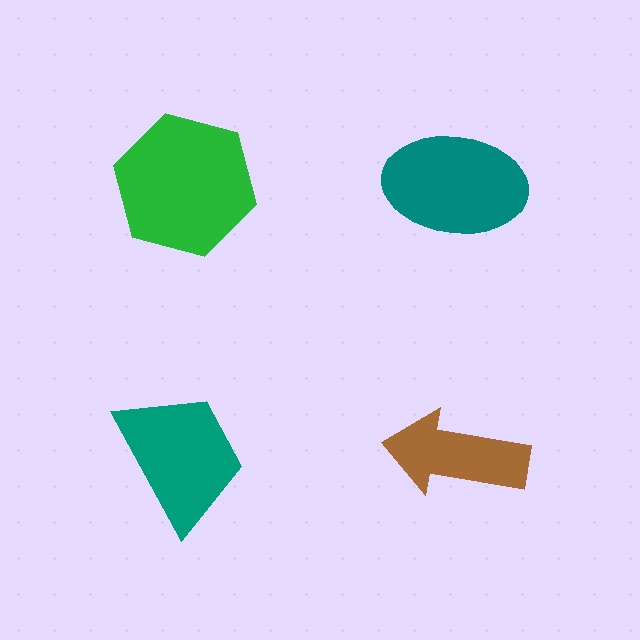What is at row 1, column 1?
A green hexagon.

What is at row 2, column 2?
A brown arrow.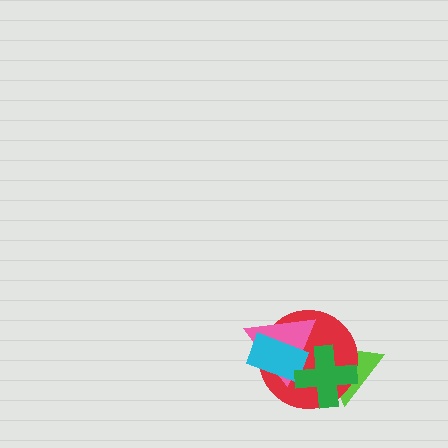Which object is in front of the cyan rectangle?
The green cross is in front of the cyan rectangle.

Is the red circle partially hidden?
Yes, it is partially covered by another shape.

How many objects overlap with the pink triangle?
4 objects overlap with the pink triangle.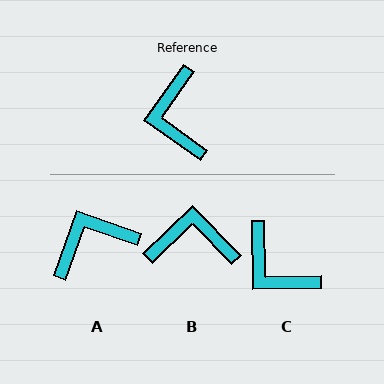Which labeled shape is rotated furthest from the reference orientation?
B, about 100 degrees away.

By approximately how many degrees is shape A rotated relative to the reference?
Approximately 74 degrees clockwise.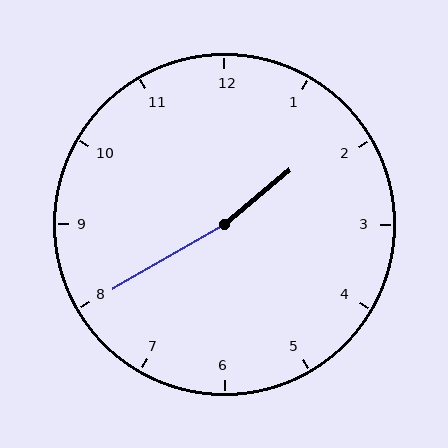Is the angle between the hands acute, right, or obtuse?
It is obtuse.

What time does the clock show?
1:40.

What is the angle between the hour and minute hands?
Approximately 170 degrees.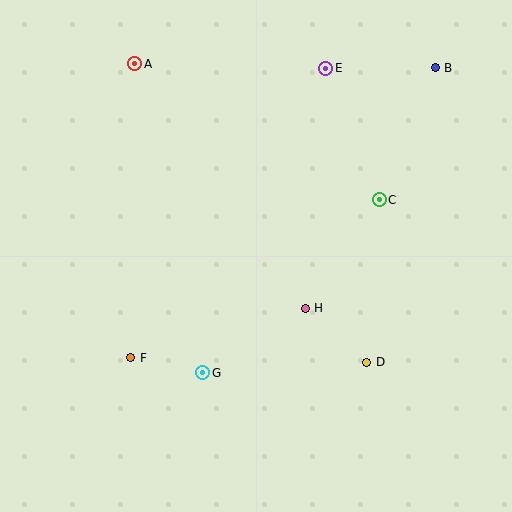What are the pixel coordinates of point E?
Point E is at (326, 68).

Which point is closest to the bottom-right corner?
Point D is closest to the bottom-right corner.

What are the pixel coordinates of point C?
Point C is at (379, 200).